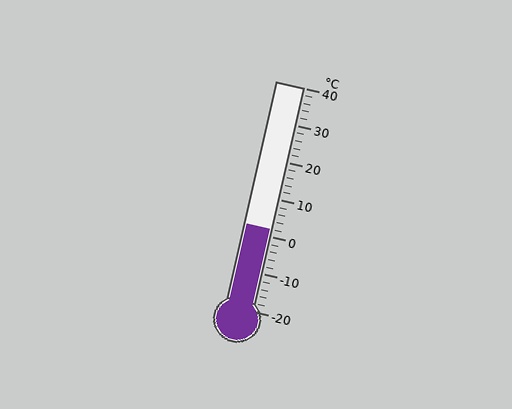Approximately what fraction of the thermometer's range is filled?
The thermometer is filled to approximately 35% of its range.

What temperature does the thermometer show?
The thermometer shows approximately 2°C.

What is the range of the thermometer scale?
The thermometer scale ranges from -20°C to 40°C.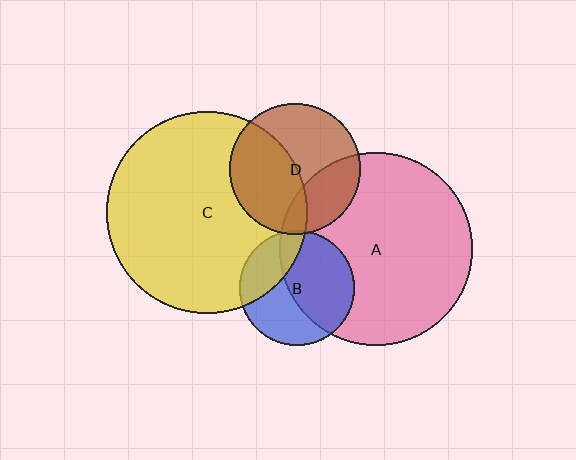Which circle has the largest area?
Circle C (yellow).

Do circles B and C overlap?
Yes.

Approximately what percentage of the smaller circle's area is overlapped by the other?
Approximately 30%.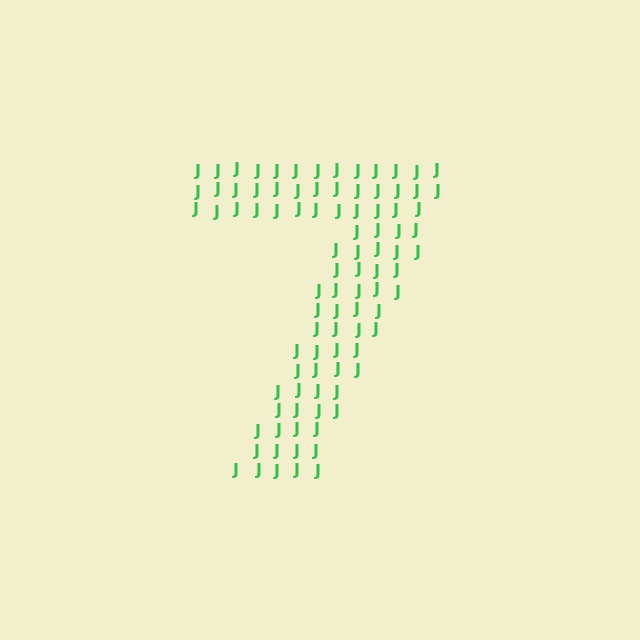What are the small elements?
The small elements are letter J's.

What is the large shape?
The large shape is the digit 7.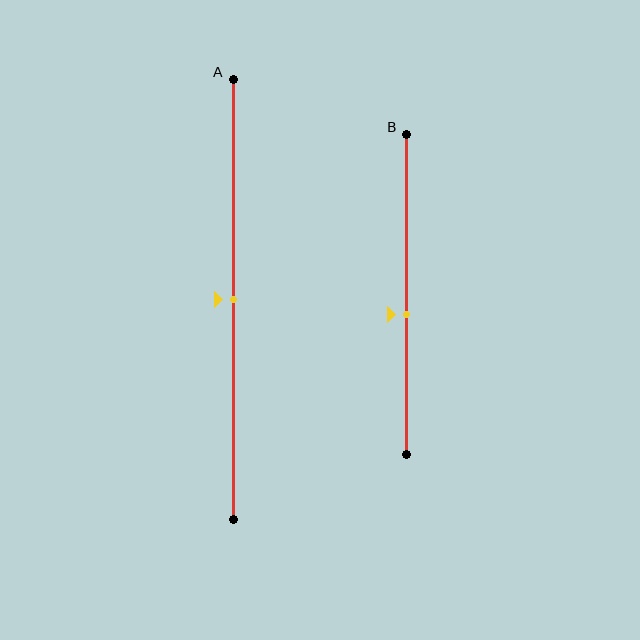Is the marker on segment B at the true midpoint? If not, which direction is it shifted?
No, the marker on segment B is shifted downward by about 6% of the segment length.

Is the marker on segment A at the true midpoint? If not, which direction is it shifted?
Yes, the marker on segment A is at the true midpoint.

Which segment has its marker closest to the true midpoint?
Segment A has its marker closest to the true midpoint.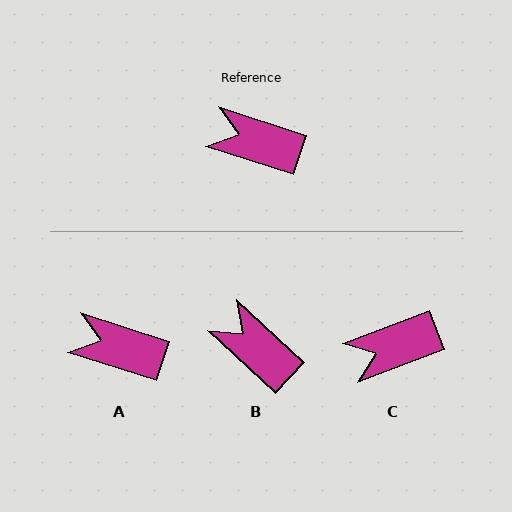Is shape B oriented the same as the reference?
No, it is off by about 25 degrees.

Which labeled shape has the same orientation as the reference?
A.